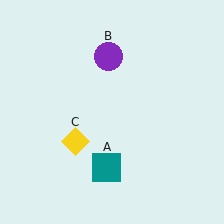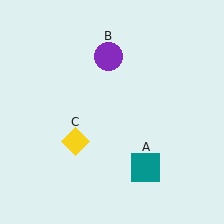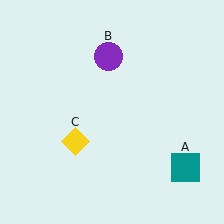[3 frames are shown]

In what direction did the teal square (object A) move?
The teal square (object A) moved right.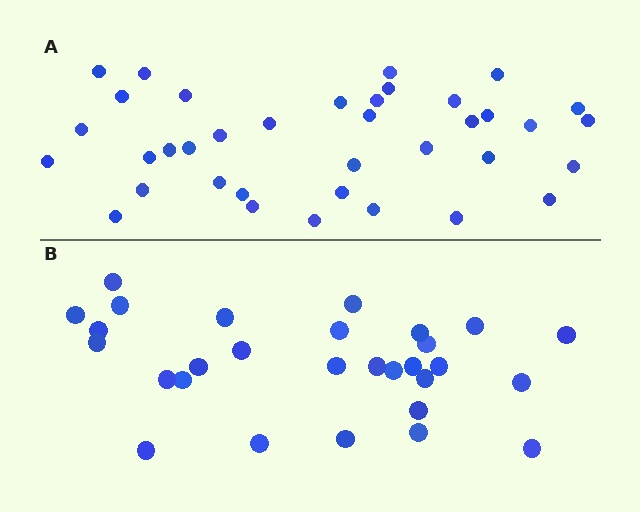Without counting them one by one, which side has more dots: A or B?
Region A (the top region) has more dots.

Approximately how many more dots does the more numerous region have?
Region A has roughly 8 or so more dots than region B.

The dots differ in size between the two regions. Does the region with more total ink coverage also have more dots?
No. Region B has more total ink coverage because its dots are larger, but region A actually contains more individual dots. Total area can be misleading — the number of items is what matters here.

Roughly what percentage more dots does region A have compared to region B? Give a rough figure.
About 30% more.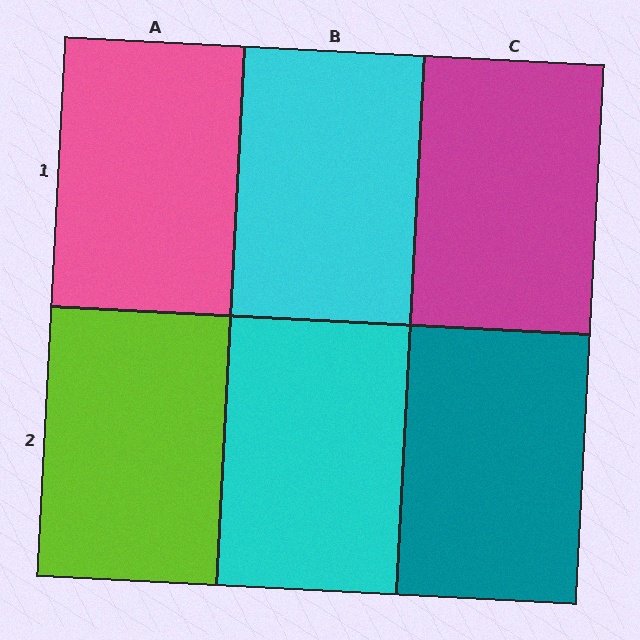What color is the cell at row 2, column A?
Lime.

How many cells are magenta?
1 cell is magenta.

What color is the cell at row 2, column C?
Teal.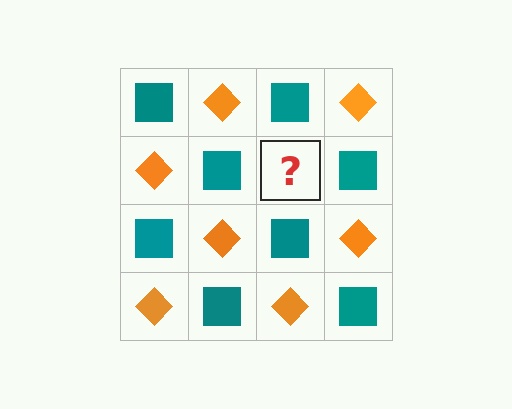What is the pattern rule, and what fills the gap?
The rule is that it alternates teal square and orange diamond in a checkerboard pattern. The gap should be filled with an orange diamond.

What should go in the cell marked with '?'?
The missing cell should contain an orange diamond.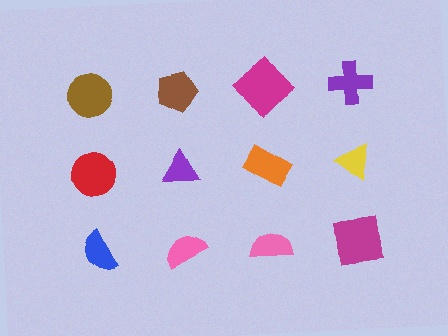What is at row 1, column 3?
A magenta diamond.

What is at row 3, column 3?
A pink semicircle.